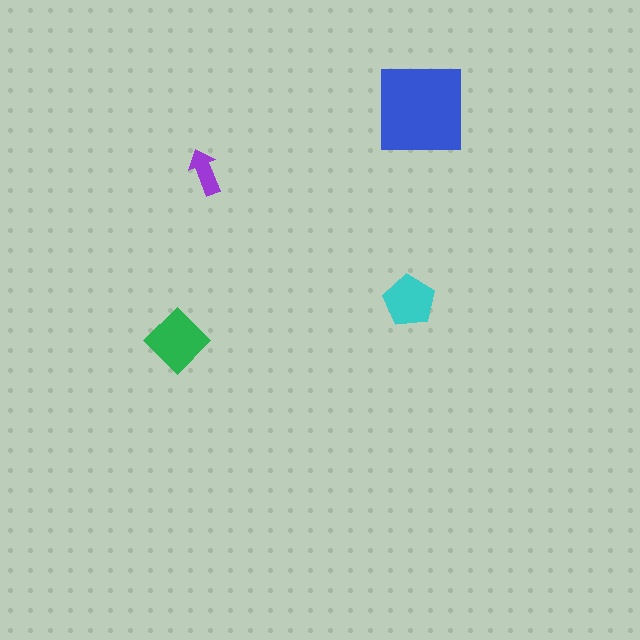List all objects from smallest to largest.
The purple arrow, the cyan pentagon, the green diamond, the blue square.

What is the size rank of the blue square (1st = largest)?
1st.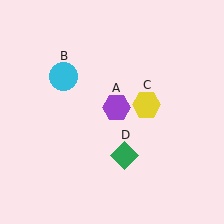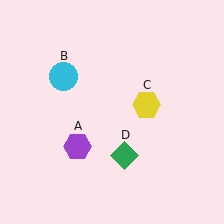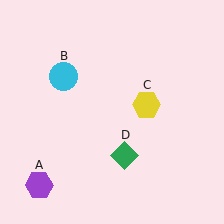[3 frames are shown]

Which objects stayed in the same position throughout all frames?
Cyan circle (object B) and yellow hexagon (object C) and green diamond (object D) remained stationary.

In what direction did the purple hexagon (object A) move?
The purple hexagon (object A) moved down and to the left.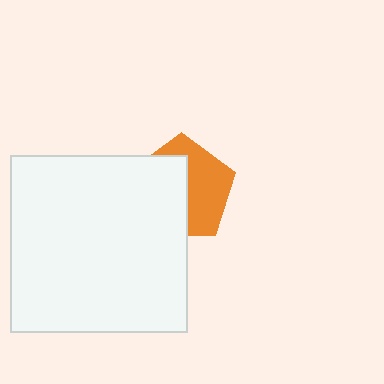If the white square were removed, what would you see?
You would see the complete orange pentagon.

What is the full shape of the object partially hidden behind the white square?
The partially hidden object is an orange pentagon.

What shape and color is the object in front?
The object in front is a white square.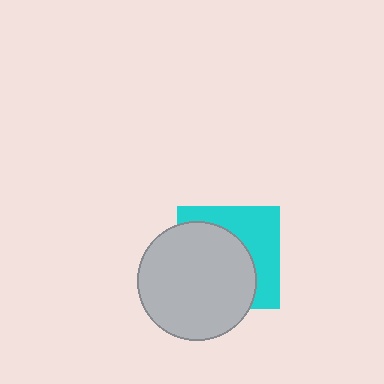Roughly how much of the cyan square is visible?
A small part of it is visible (roughly 42%).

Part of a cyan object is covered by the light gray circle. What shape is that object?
It is a square.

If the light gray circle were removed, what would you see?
You would see the complete cyan square.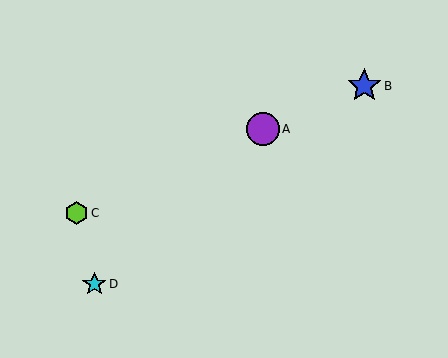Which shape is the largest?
The blue star (labeled B) is the largest.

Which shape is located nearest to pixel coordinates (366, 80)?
The blue star (labeled B) at (364, 86) is nearest to that location.